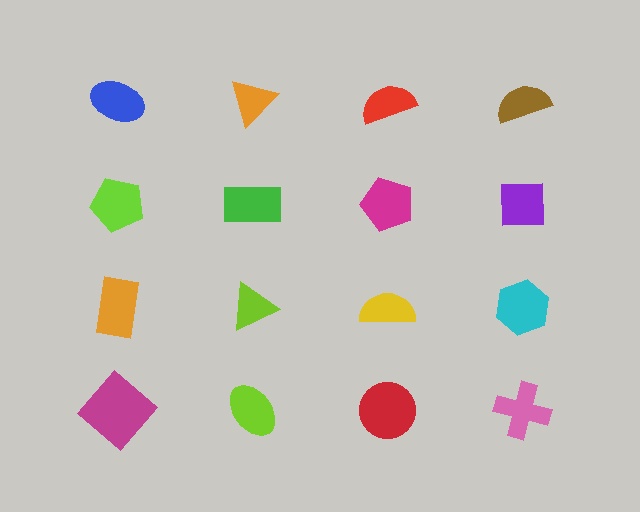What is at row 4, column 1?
A magenta diamond.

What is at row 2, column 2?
A green rectangle.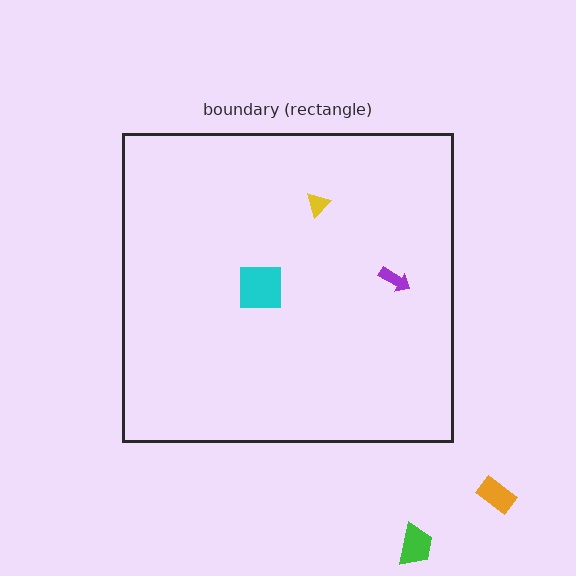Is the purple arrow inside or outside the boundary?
Inside.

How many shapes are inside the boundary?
3 inside, 2 outside.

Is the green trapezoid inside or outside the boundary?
Outside.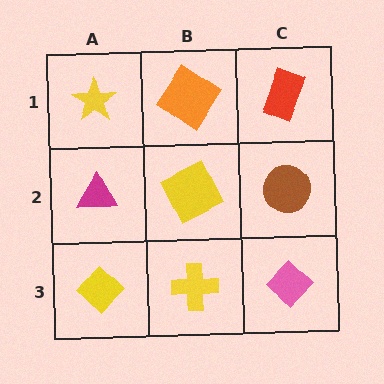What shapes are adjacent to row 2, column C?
A red rectangle (row 1, column C), a pink diamond (row 3, column C), a yellow square (row 2, column B).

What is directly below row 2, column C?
A pink diamond.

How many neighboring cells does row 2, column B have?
4.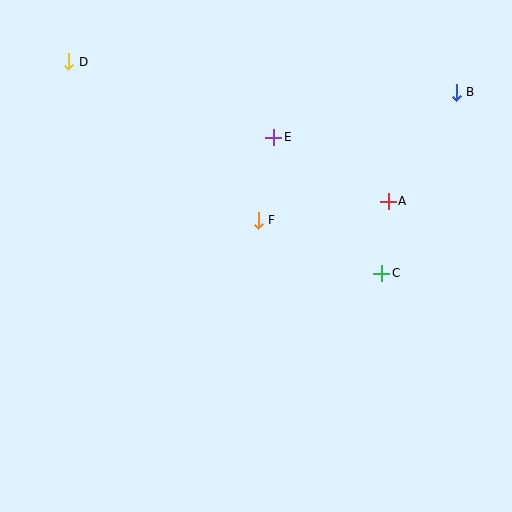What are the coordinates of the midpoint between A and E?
The midpoint between A and E is at (331, 169).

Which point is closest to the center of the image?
Point F at (258, 220) is closest to the center.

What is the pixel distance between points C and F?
The distance between C and F is 134 pixels.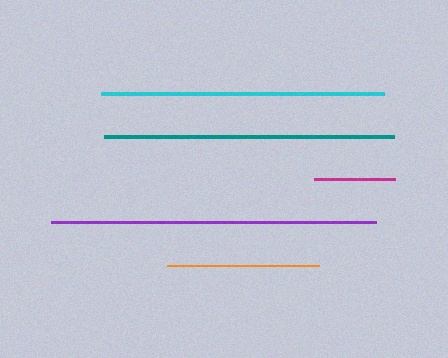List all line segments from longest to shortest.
From longest to shortest: purple, teal, cyan, orange, magenta.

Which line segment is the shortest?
The magenta line is the shortest at approximately 82 pixels.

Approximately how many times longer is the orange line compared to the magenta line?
The orange line is approximately 1.9 times the length of the magenta line.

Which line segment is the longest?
The purple line is the longest at approximately 325 pixels.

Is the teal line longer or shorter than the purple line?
The purple line is longer than the teal line.